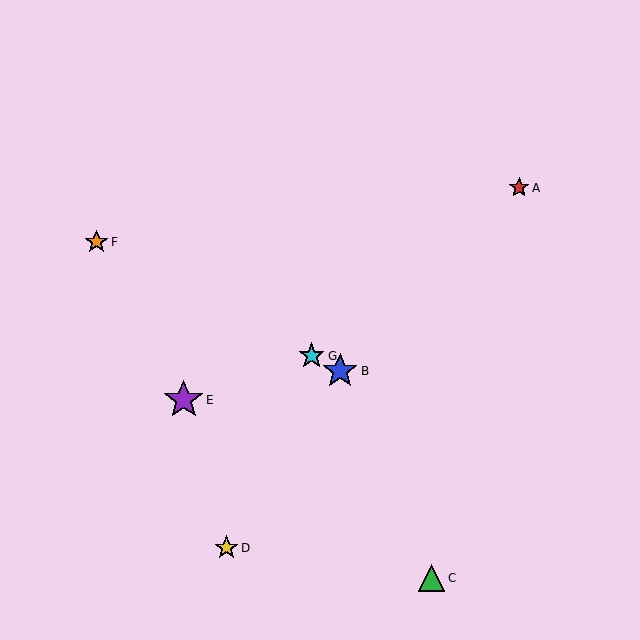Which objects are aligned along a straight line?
Objects B, F, G are aligned along a straight line.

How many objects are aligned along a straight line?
3 objects (B, F, G) are aligned along a straight line.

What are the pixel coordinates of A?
Object A is at (519, 188).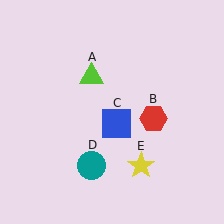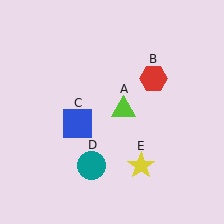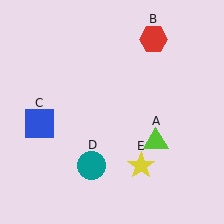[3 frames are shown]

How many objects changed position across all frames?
3 objects changed position: lime triangle (object A), red hexagon (object B), blue square (object C).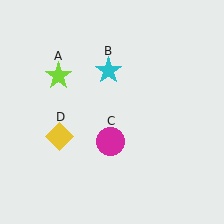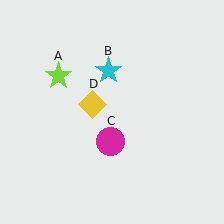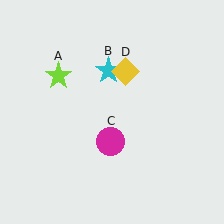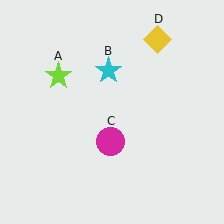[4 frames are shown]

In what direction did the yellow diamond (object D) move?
The yellow diamond (object D) moved up and to the right.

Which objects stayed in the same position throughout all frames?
Lime star (object A) and cyan star (object B) and magenta circle (object C) remained stationary.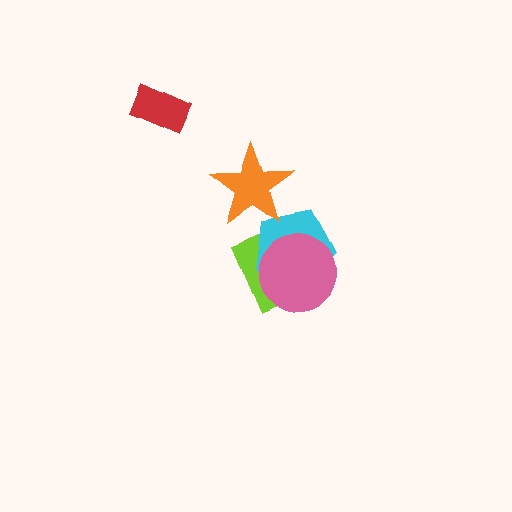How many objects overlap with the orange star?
1 object overlaps with the orange star.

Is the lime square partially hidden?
Yes, it is partially covered by another shape.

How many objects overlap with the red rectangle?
0 objects overlap with the red rectangle.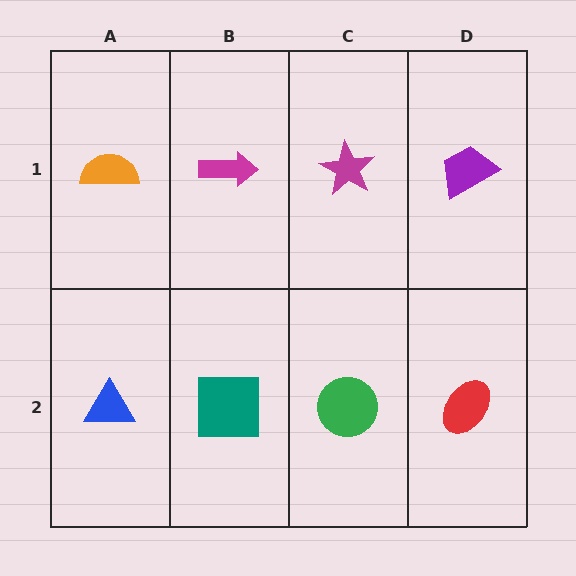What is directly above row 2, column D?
A purple trapezoid.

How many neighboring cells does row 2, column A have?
2.